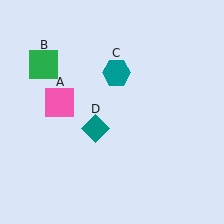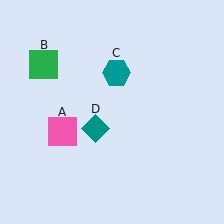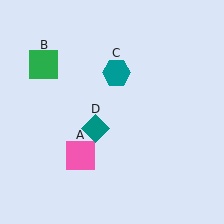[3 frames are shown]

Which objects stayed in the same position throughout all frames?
Green square (object B) and teal hexagon (object C) and teal diamond (object D) remained stationary.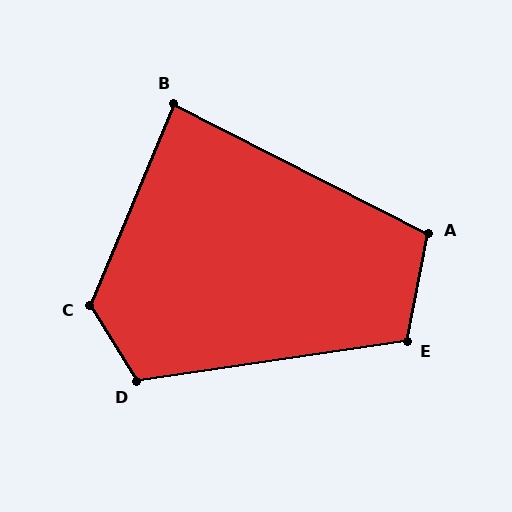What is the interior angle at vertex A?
Approximately 106 degrees (obtuse).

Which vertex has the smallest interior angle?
B, at approximately 85 degrees.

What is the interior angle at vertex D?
Approximately 113 degrees (obtuse).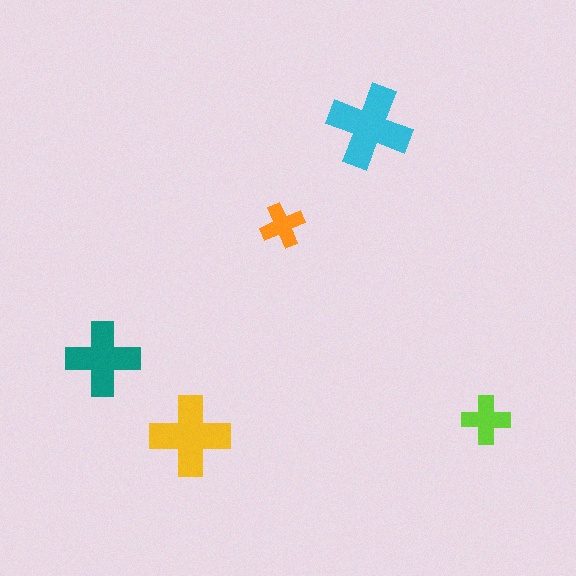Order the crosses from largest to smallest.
the cyan one, the yellow one, the teal one, the lime one, the orange one.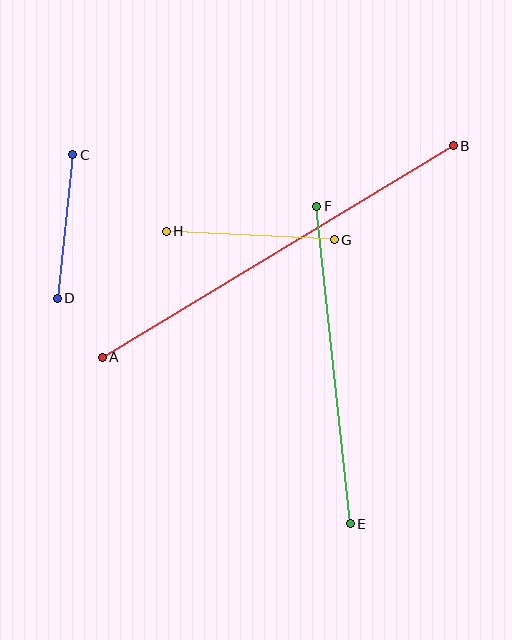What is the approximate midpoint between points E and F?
The midpoint is at approximately (334, 365) pixels.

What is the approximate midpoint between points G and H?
The midpoint is at approximately (250, 235) pixels.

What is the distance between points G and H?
The distance is approximately 169 pixels.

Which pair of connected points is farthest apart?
Points A and B are farthest apart.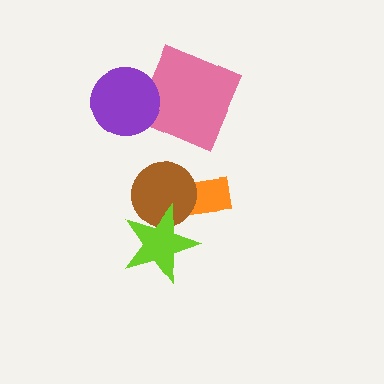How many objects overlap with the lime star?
1 object overlaps with the lime star.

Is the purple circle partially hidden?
No, no other shape covers it.